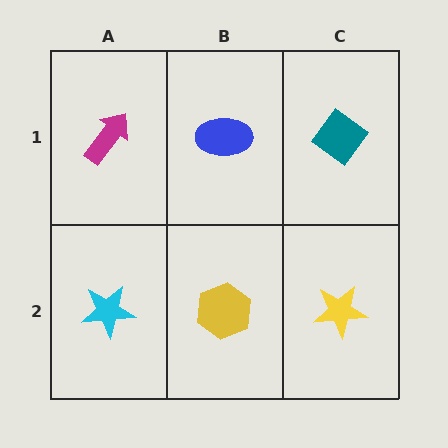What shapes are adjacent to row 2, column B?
A blue ellipse (row 1, column B), a cyan star (row 2, column A), a yellow star (row 2, column C).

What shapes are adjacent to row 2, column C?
A teal diamond (row 1, column C), a yellow hexagon (row 2, column B).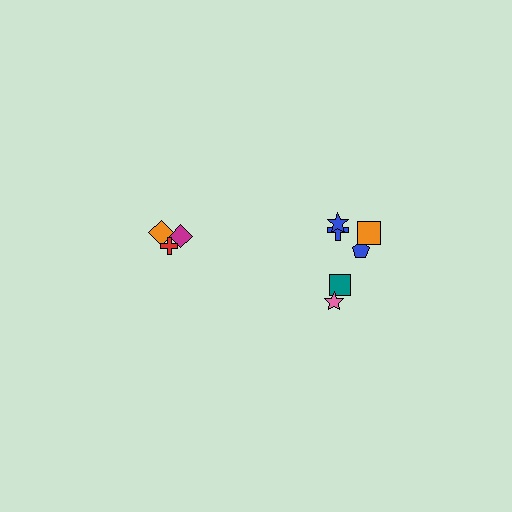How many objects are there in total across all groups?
There are 9 objects.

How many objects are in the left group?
There are 3 objects.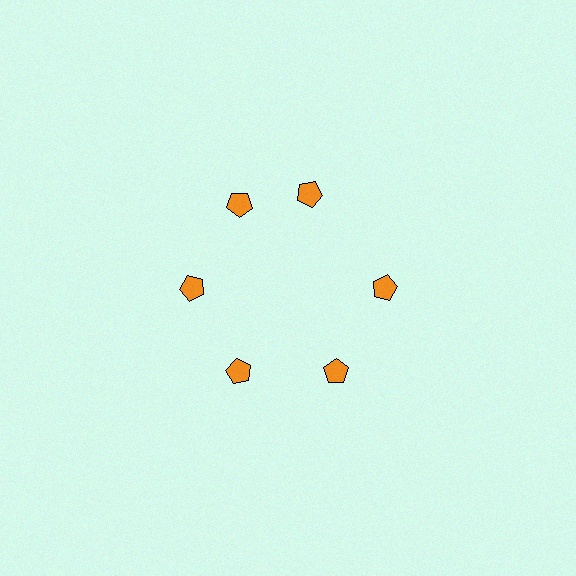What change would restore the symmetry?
The symmetry would be restored by rotating it back into even spacing with its neighbors so that all 6 pentagons sit at equal angles and equal distance from the center.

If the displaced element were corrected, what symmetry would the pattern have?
It would have 6-fold rotational symmetry — the pattern would map onto itself every 60 degrees.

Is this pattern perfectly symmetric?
No. The 6 orange pentagons are arranged in a ring, but one element near the 1 o'clock position is rotated out of alignment along the ring, breaking the 6-fold rotational symmetry.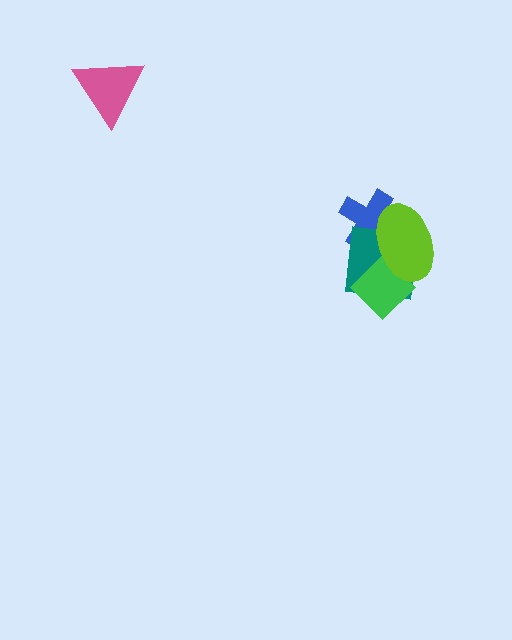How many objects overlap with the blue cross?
2 objects overlap with the blue cross.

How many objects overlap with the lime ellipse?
3 objects overlap with the lime ellipse.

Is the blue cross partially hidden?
Yes, it is partially covered by another shape.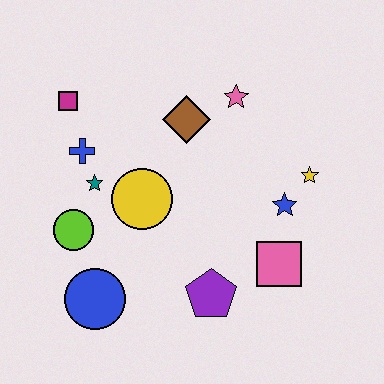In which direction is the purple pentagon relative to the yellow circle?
The purple pentagon is below the yellow circle.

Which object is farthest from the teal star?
The yellow star is farthest from the teal star.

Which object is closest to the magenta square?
The blue cross is closest to the magenta square.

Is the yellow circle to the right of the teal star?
Yes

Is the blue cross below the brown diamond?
Yes